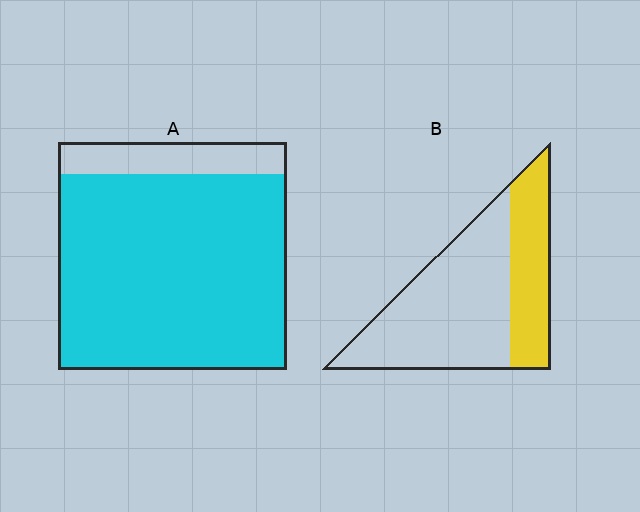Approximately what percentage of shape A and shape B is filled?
A is approximately 85% and B is approximately 35%.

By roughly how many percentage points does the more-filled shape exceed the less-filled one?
By roughly 55 percentage points (A over B).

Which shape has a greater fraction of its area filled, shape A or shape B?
Shape A.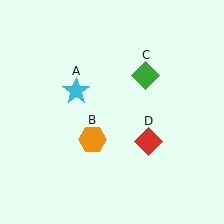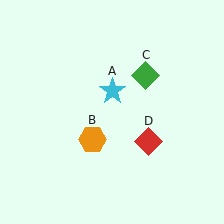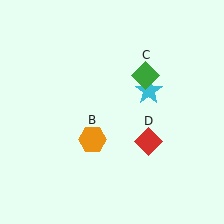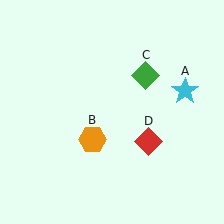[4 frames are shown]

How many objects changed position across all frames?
1 object changed position: cyan star (object A).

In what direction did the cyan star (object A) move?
The cyan star (object A) moved right.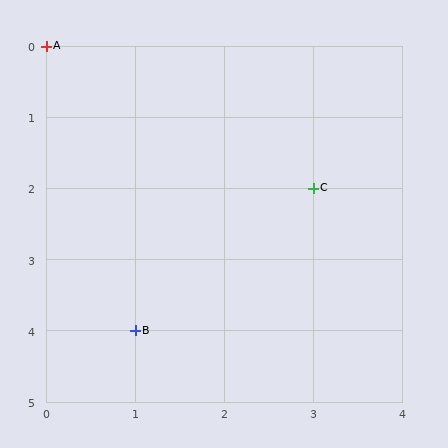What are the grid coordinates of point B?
Point B is at grid coordinates (1, 4).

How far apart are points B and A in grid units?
Points B and A are 1 column and 4 rows apart (about 4.1 grid units diagonally).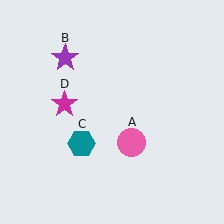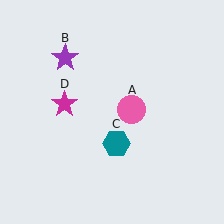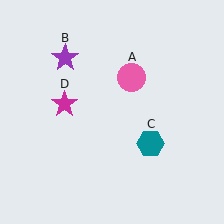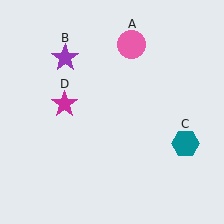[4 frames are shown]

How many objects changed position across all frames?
2 objects changed position: pink circle (object A), teal hexagon (object C).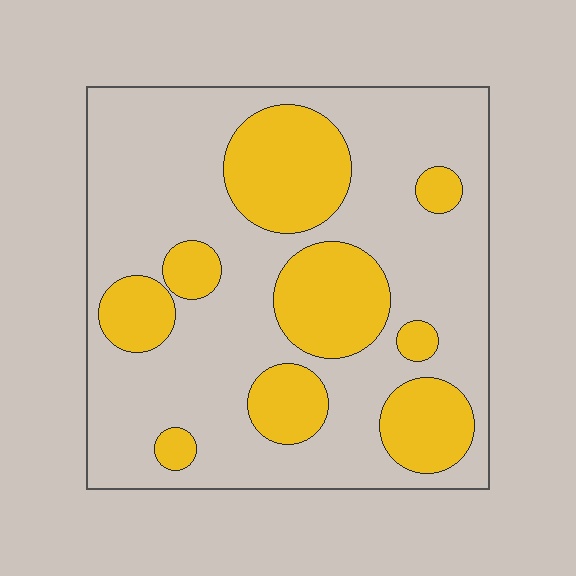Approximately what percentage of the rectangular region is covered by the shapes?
Approximately 30%.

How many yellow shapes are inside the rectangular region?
9.